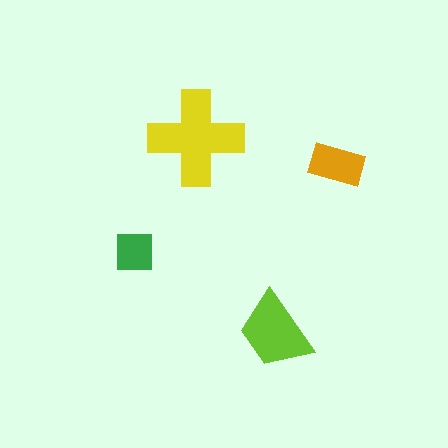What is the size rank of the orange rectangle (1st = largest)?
3rd.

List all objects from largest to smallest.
The yellow cross, the lime trapezoid, the orange rectangle, the green square.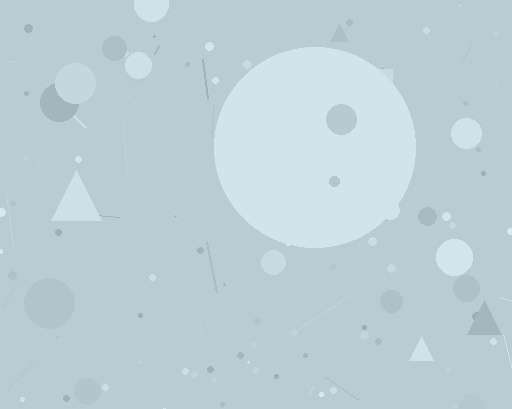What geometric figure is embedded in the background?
A circle is embedded in the background.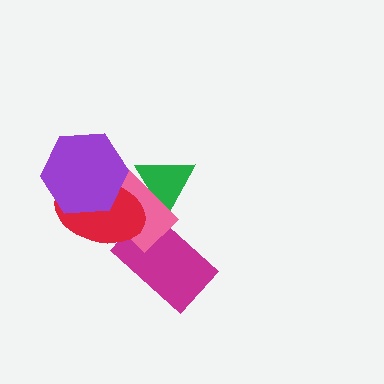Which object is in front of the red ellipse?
The purple hexagon is in front of the red ellipse.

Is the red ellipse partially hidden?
Yes, it is partially covered by another shape.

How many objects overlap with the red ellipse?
4 objects overlap with the red ellipse.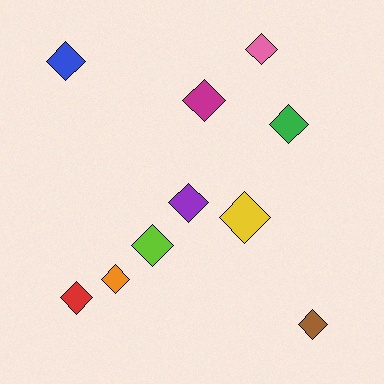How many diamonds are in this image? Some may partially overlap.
There are 10 diamonds.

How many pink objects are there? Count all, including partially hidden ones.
There is 1 pink object.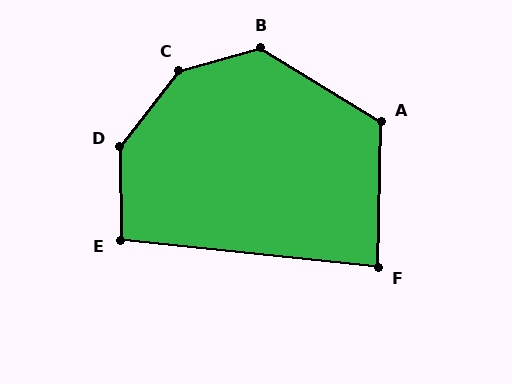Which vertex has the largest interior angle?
C, at approximately 143 degrees.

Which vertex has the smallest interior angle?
F, at approximately 85 degrees.